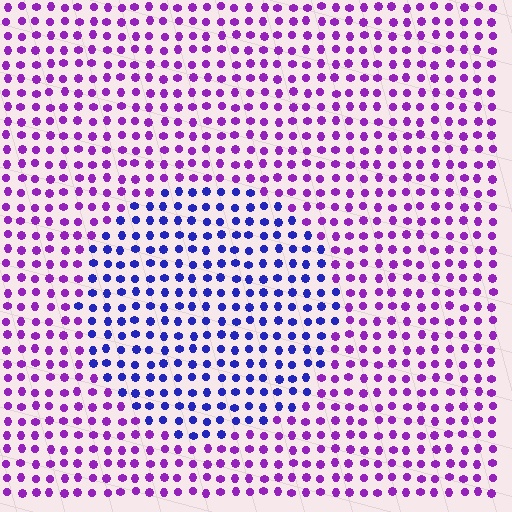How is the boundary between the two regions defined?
The boundary is defined purely by a slight shift in hue (about 46 degrees). Spacing, size, and orientation are identical on both sides.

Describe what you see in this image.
The image is filled with small purple elements in a uniform arrangement. A circle-shaped region is visible where the elements are tinted to a slightly different hue, forming a subtle color boundary.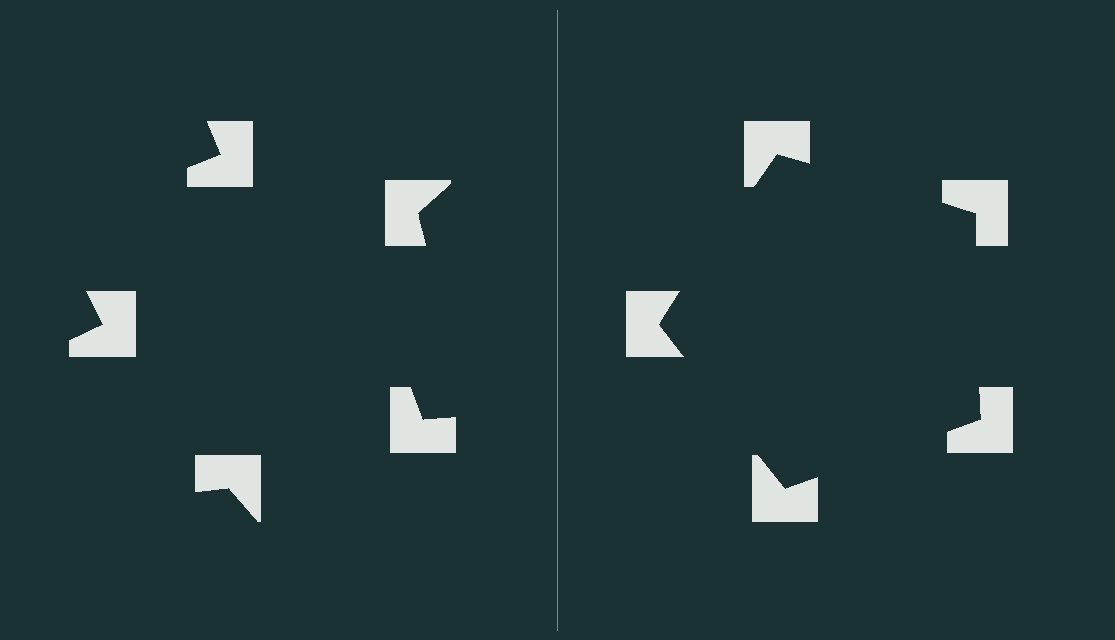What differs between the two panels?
The notched squares are positioned identically on both sides; only the wedge orientations differ. On the right they align to a pentagon; on the left they are misaligned.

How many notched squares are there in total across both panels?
10 — 5 on each side.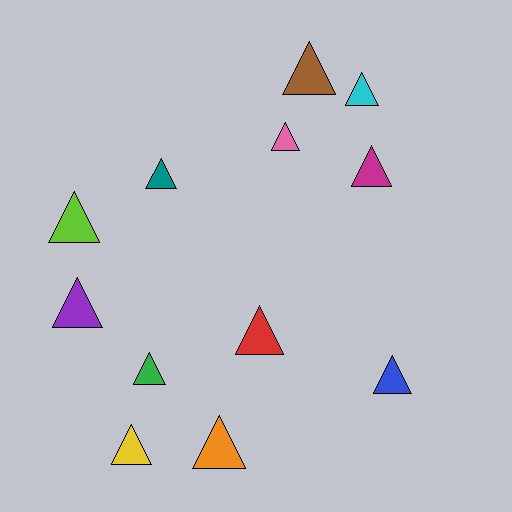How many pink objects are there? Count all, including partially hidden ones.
There is 1 pink object.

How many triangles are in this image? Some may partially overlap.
There are 12 triangles.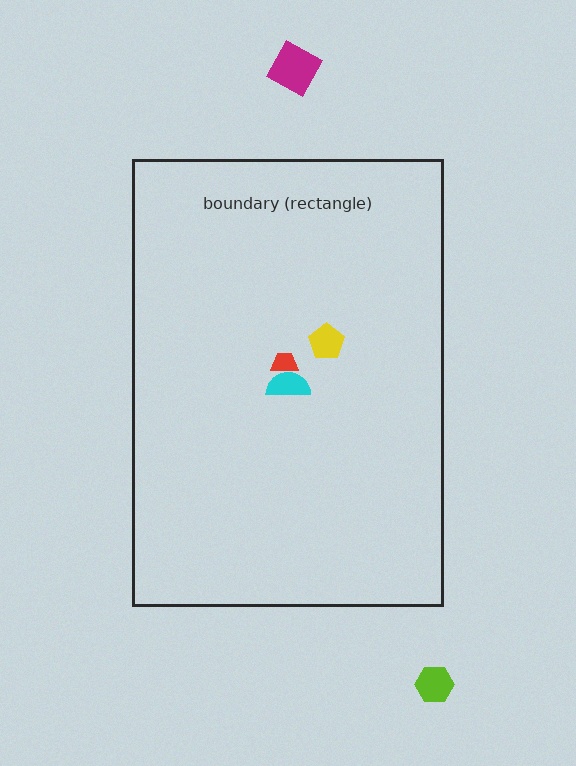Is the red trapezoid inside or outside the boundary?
Inside.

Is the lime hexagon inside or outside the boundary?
Outside.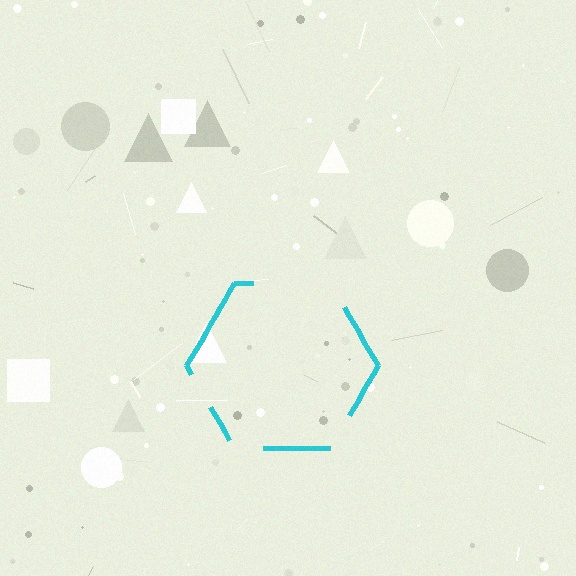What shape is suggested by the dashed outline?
The dashed outline suggests a hexagon.